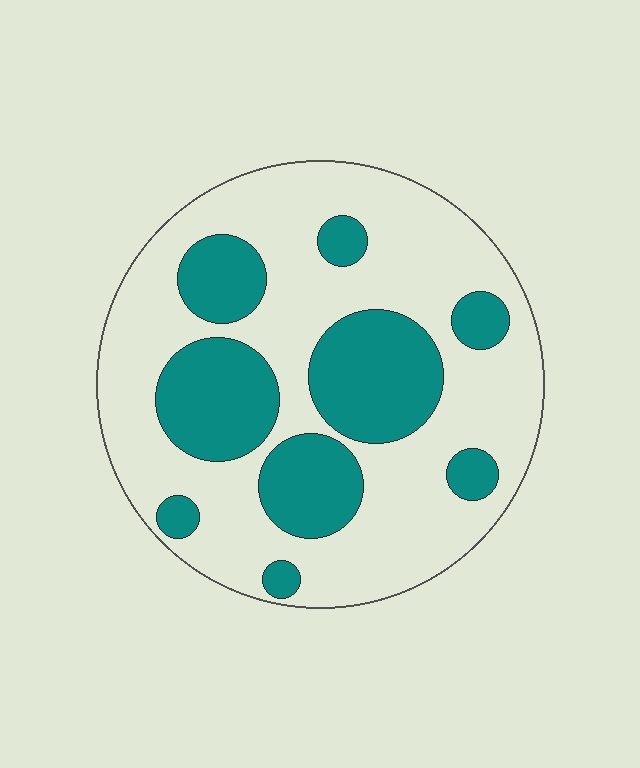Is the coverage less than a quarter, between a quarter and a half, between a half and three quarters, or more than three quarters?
Between a quarter and a half.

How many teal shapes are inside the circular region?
9.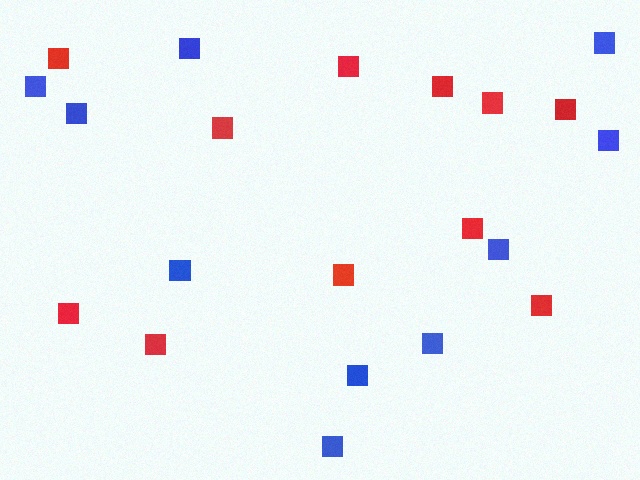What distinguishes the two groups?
There are 2 groups: one group of red squares (11) and one group of blue squares (10).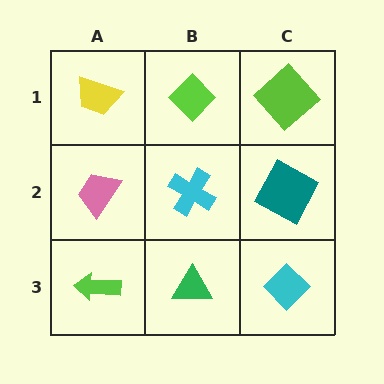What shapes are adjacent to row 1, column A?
A pink trapezoid (row 2, column A), a lime diamond (row 1, column B).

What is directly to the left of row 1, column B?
A yellow trapezoid.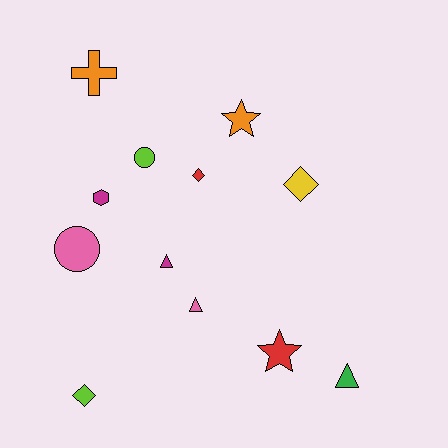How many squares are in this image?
There are no squares.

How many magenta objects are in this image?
There are 2 magenta objects.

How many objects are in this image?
There are 12 objects.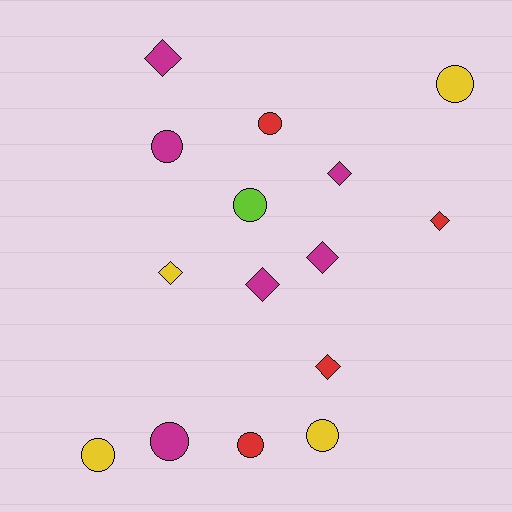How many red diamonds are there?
There are 2 red diamonds.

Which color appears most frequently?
Magenta, with 6 objects.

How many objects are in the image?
There are 15 objects.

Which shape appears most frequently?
Circle, with 8 objects.